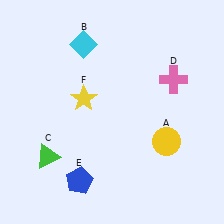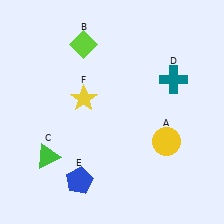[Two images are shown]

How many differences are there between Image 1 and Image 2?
There are 2 differences between the two images.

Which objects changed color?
B changed from cyan to lime. D changed from pink to teal.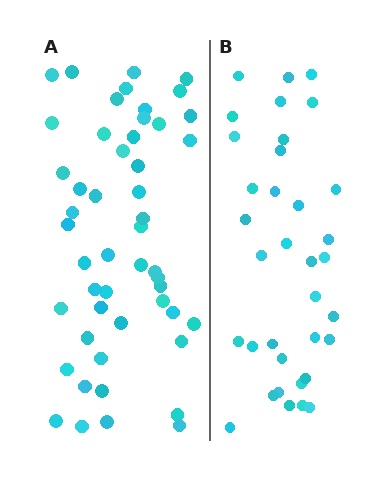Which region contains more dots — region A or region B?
Region A (the left region) has more dots.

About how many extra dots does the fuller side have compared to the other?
Region A has approximately 15 more dots than region B.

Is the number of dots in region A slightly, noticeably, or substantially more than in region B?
Region A has noticeably more, but not dramatically so. The ratio is roughly 1.4 to 1.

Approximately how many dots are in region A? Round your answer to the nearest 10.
About 50 dots.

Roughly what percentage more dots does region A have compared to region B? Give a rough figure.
About 45% more.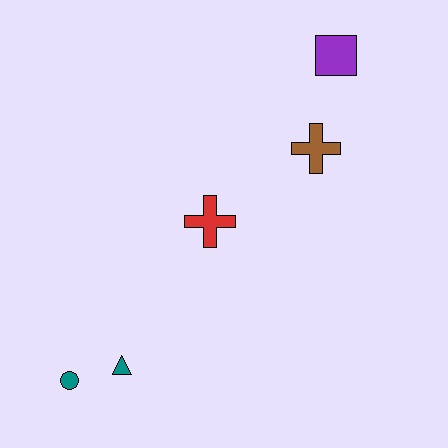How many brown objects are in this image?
There is 1 brown object.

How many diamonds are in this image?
There are no diamonds.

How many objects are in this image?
There are 5 objects.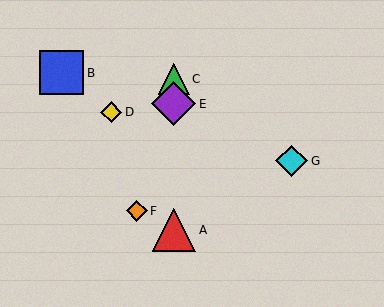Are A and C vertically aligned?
Yes, both are at x≈174.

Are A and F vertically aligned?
No, A is at x≈174 and F is at x≈137.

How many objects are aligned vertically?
3 objects (A, C, E) are aligned vertically.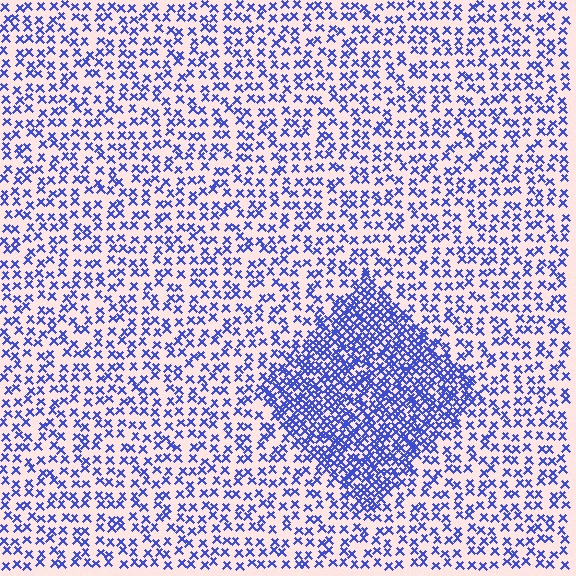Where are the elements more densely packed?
The elements are more densely packed inside the diamond boundary.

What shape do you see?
I see a diamond.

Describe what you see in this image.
The image contains small blue elements arranged at two different densities. A diamond-shaped region is visible where the elements are more densely packed than the surrounding area.